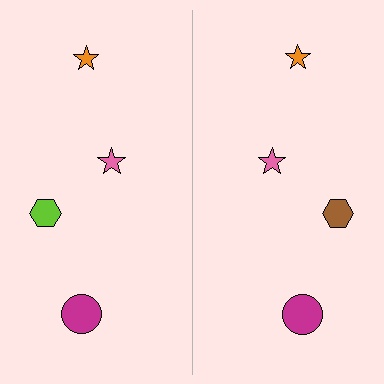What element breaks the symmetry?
The brown hexagon on the right side breaks the symmetry — its mirror counterpart is lime.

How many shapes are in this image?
There are 8 shapes in this image.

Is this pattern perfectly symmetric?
No, the pattern is not perfectly symmetric. The brown hexagon on the right side breaks the symmetry — its mirror counterpart is lime.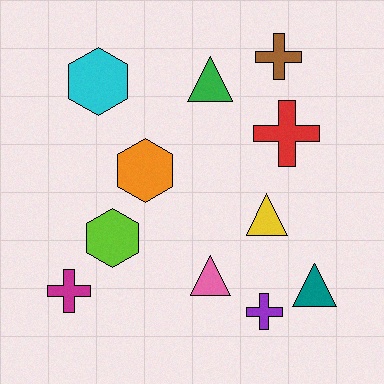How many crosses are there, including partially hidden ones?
There are 4 crosses.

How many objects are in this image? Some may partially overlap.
There are 11 objects.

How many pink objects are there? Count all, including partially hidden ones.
There is 1 pink object.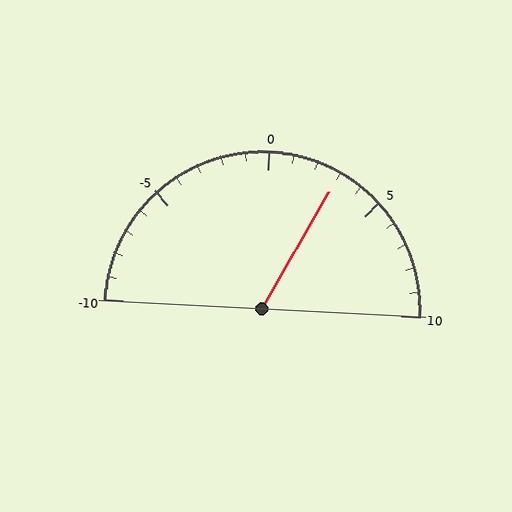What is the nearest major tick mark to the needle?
The nearest major tick mark is 5.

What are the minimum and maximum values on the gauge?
The gauge ranges from -10 to 10.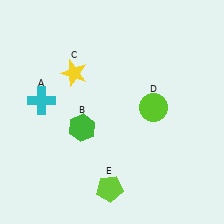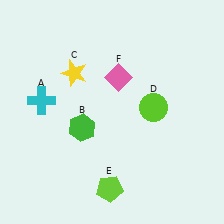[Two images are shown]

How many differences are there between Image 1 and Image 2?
There is 1 difference between the two images.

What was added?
A pink diamond (F) was added in Image 2.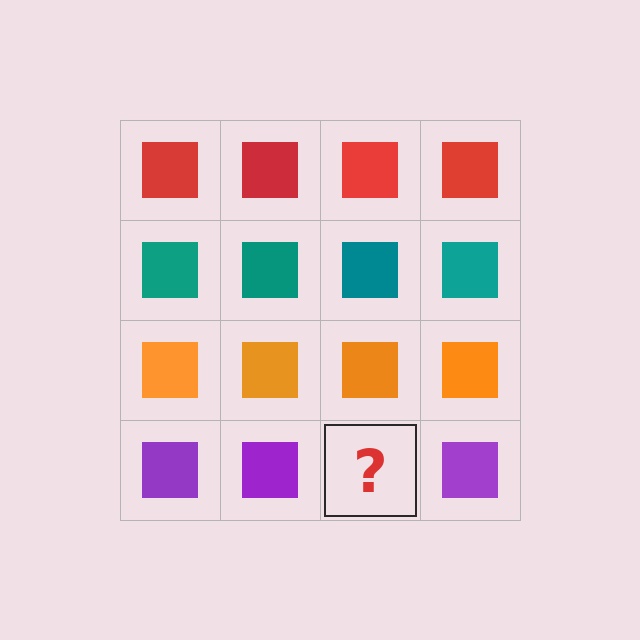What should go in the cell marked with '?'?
The missing cell should contain a purple square.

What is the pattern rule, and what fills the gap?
The rule is that each row has a consistent color. The gap should be filled with a purple square.